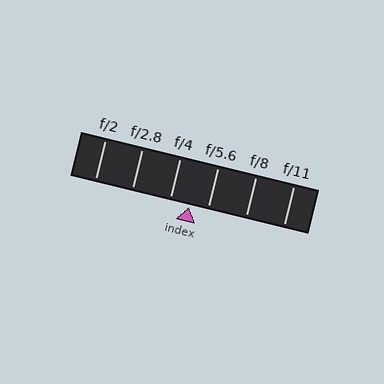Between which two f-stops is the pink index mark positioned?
The index mark is between f/4 and f/5.6.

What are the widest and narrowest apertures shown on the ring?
The widest aperture shown is f/2 and the narrowest is f/11.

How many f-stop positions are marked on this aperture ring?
There are 6 f-stop positions marked.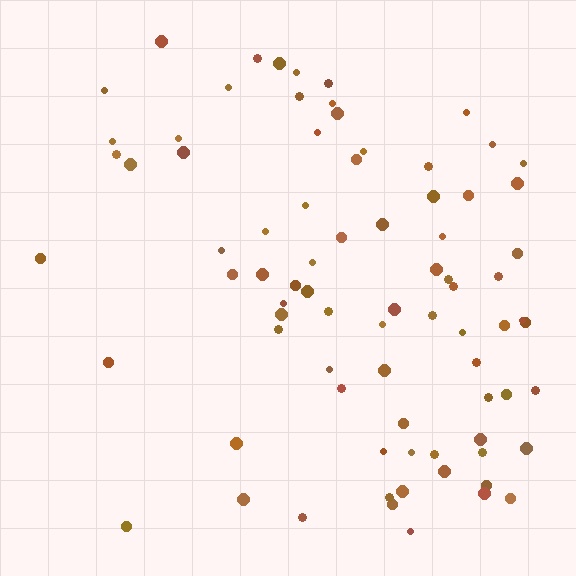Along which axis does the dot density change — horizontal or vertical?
Horizontal.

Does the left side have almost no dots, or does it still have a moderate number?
Still a moderate number, just noticeably fewer than the right.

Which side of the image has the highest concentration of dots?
The right.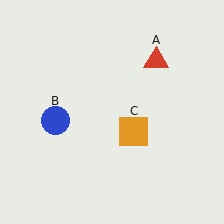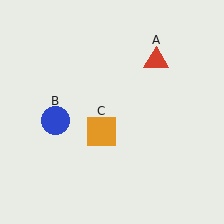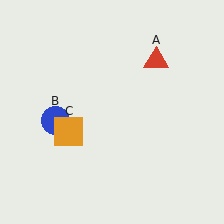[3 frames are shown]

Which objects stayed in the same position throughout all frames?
Red triangle (object A) and blue circle (object B) remained stationary.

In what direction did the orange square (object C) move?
The orange square (object C) moved left.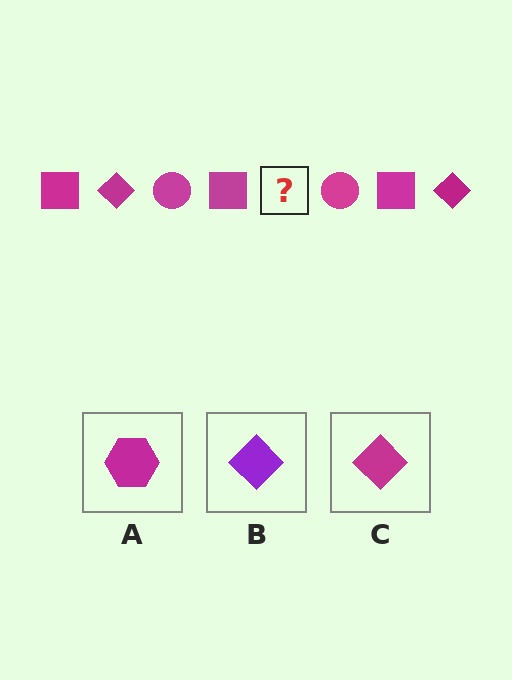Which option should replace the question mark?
Option C.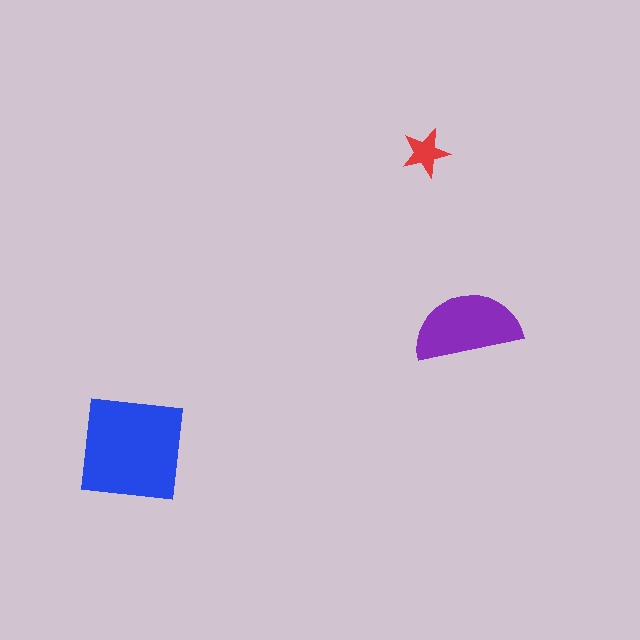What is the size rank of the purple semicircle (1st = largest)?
2nd.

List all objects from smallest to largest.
The red star, the purple semicircle, the blue square.